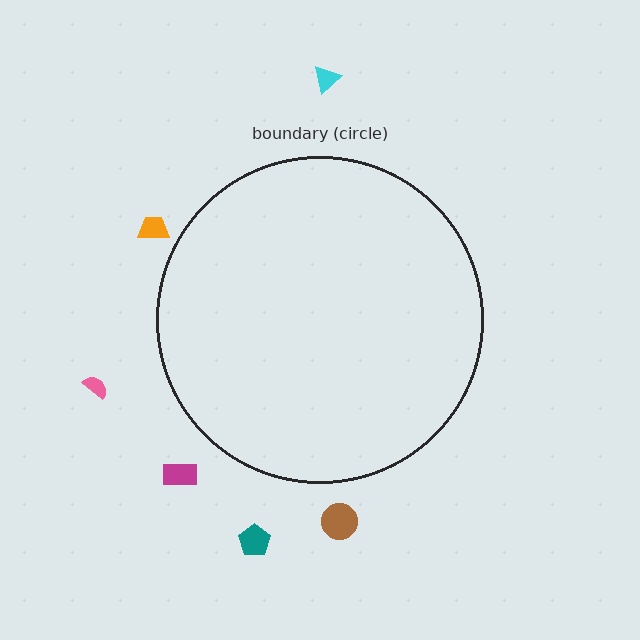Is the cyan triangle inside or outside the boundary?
Outside.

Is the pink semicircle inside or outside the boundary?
Outside.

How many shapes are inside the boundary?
0 inside, 6 outside.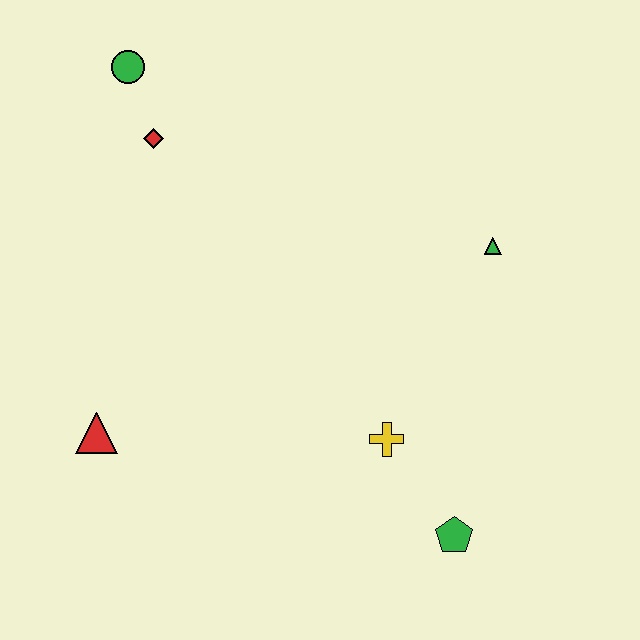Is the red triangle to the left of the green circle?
Yes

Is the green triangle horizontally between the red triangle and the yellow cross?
No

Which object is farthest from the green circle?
The green pentagon is farthest from the green circle.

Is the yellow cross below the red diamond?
Yes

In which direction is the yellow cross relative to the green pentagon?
The yellow cross is above the green pentagon.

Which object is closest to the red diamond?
The green circle is closest to the red diamond.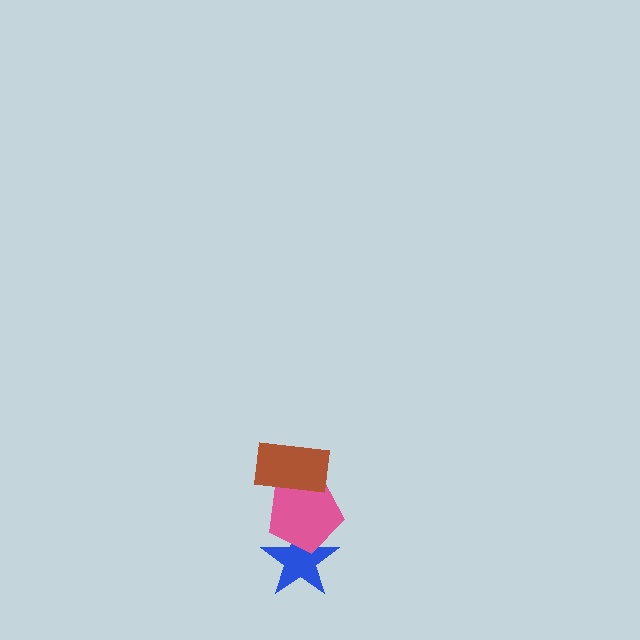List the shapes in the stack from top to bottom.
From top to bottom: the brown rectangle, the pink pentagon, the blue star.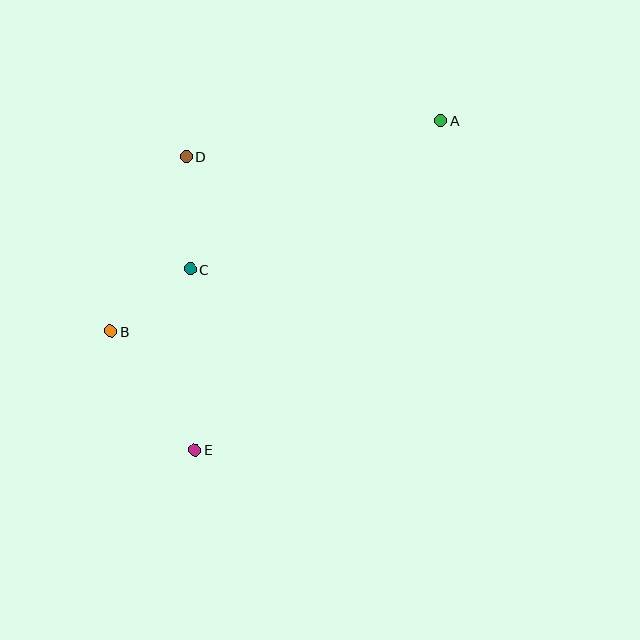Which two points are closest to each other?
Points B and C are closest to each other.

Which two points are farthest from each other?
Points A and E are farthest from each other.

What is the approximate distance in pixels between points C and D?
The distance between C and D is approximately 112 pixels.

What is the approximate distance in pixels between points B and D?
The distance between B and D is approximately 190 pixels.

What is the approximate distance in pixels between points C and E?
The distance between C and E is approximately 181 pixels.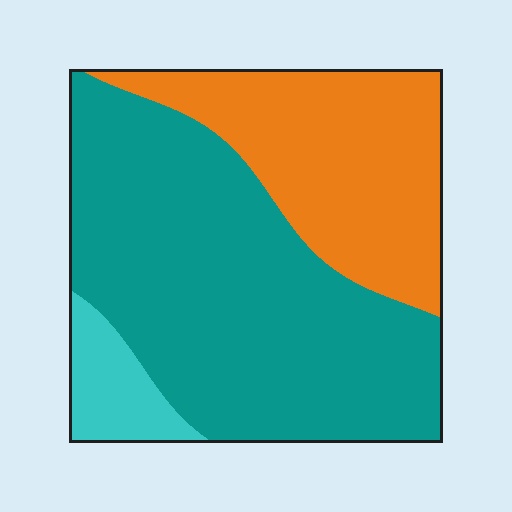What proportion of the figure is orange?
Orange covers roughly 30% of the figure.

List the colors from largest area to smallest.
From largest to smallest: teal, orange, cyan.